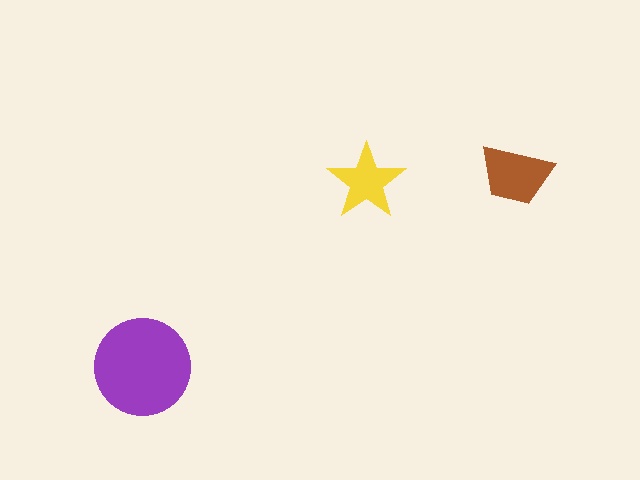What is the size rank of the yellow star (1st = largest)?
3rd.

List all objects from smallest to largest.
The yellow star, the brown trapezoid, the purple circle.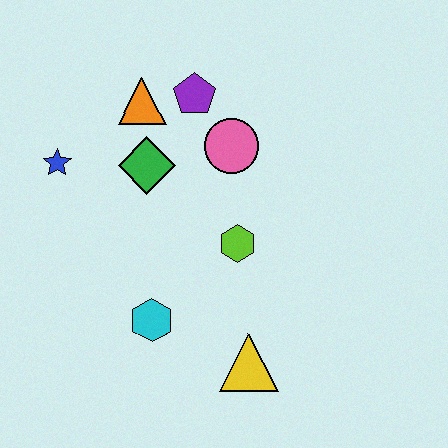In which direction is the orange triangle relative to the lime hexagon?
The orange triangle is above the lime hexagon.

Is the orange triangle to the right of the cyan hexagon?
No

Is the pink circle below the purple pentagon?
Yes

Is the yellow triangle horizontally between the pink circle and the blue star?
No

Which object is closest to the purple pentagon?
The orange triangle is closest to the purple pentagon.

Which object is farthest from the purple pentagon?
The yellow triangle is farthest from the purple pentagon.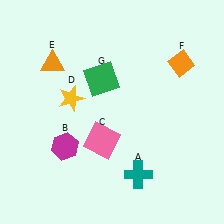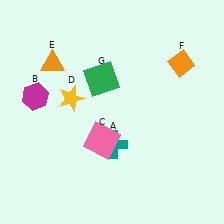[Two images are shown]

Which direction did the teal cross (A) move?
The teal cross (A) moved up.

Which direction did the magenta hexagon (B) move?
The magenta hexagon (B) moved up.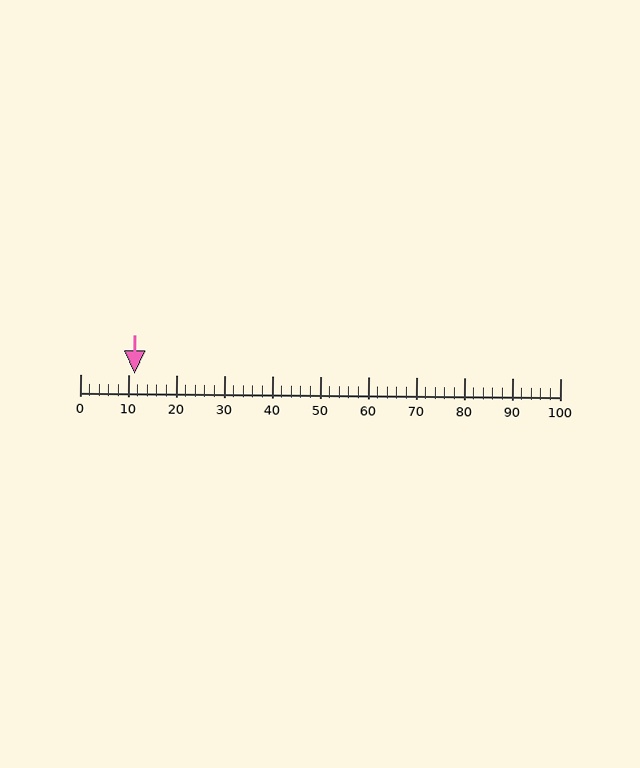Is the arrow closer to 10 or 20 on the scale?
The arrow is closer to 10.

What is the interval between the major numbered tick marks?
The major tick marks are spaced 10 units apart.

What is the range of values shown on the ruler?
The ruler shows values from 0 to 100.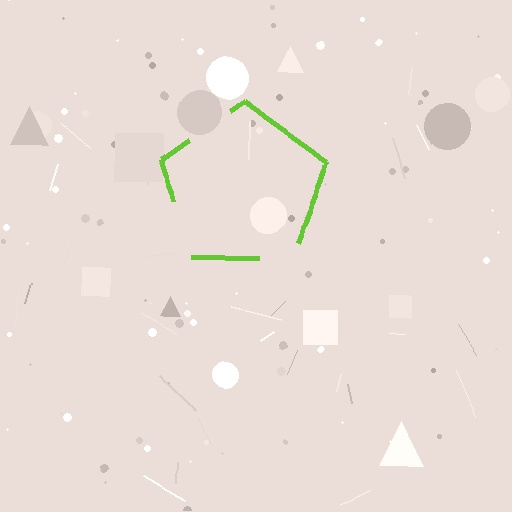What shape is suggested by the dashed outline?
The dashed outline suggests a pentagon.